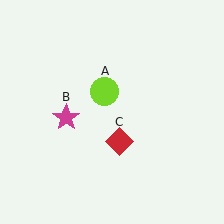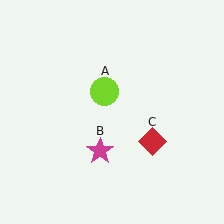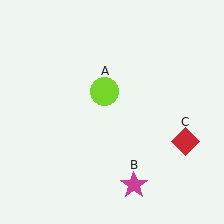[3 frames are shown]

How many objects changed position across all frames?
2 objects changed position: magenta star (object B), red diamond (object C).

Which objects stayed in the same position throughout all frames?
Lime circle (object A) remained stationary.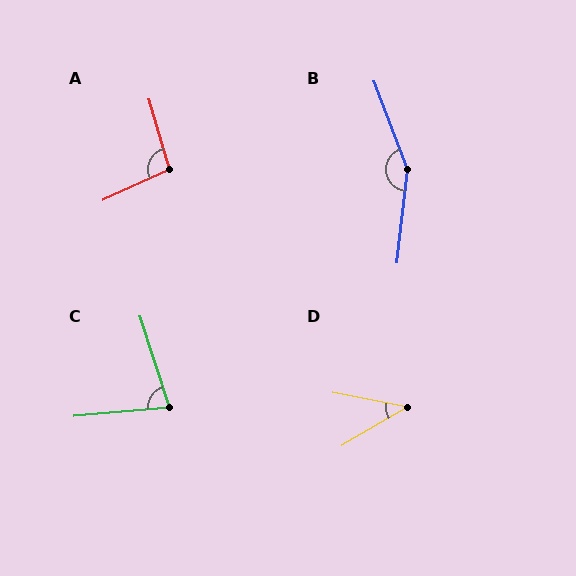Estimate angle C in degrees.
Approximately 77 degrees.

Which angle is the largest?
B, at approximately 153 degrees.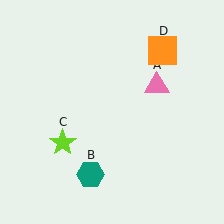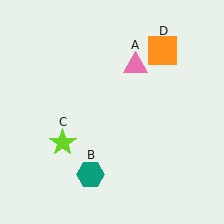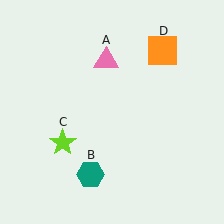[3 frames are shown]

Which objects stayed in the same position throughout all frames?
Teal hexagon (object B) and lime star (object C) and orange square (object D) remained stationary.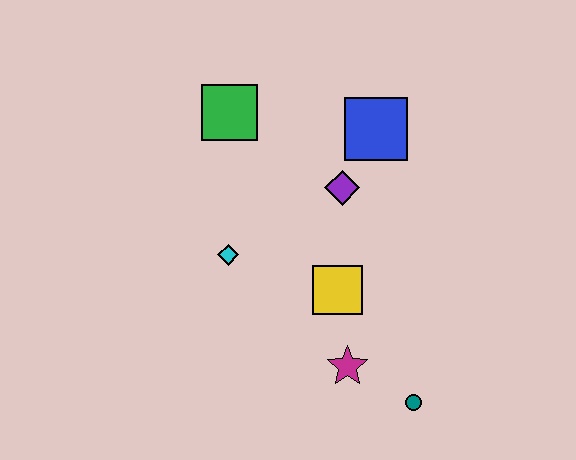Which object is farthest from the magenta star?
The green square is farthest from the magenta star.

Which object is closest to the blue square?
The purple diamond is closest to the blue square.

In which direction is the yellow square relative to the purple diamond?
The yellow square is below the purple diamond.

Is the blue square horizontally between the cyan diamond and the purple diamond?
No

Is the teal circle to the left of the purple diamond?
No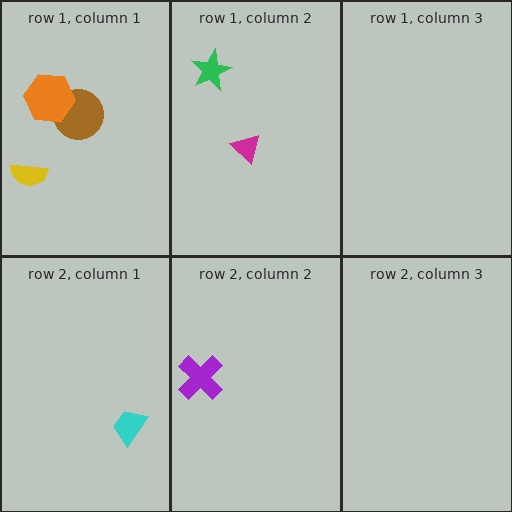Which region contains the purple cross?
The row 2, column 2 region.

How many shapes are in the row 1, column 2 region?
2.